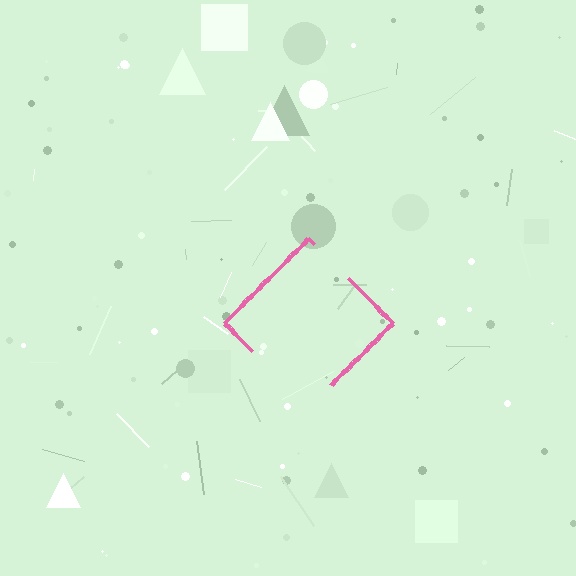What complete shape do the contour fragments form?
The contour fragments form a diamond.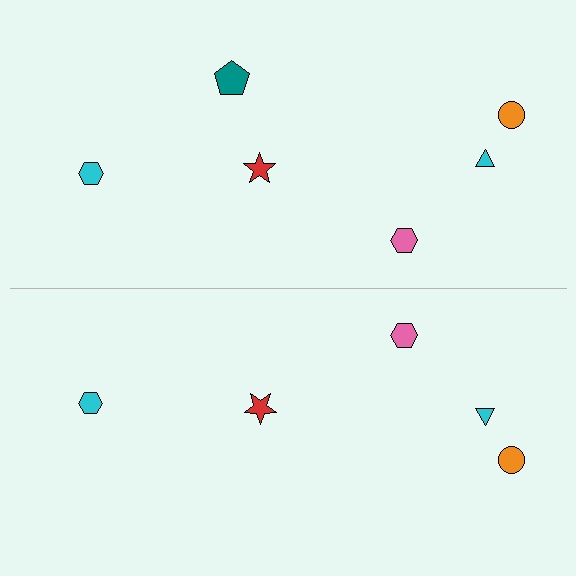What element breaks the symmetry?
A teal pentagon is missing from the bottom side.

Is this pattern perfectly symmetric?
No, the pattern is not perfectly symmetric. A teal pentagon is missing from the bottom side.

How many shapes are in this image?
There are 11 shapes in this image.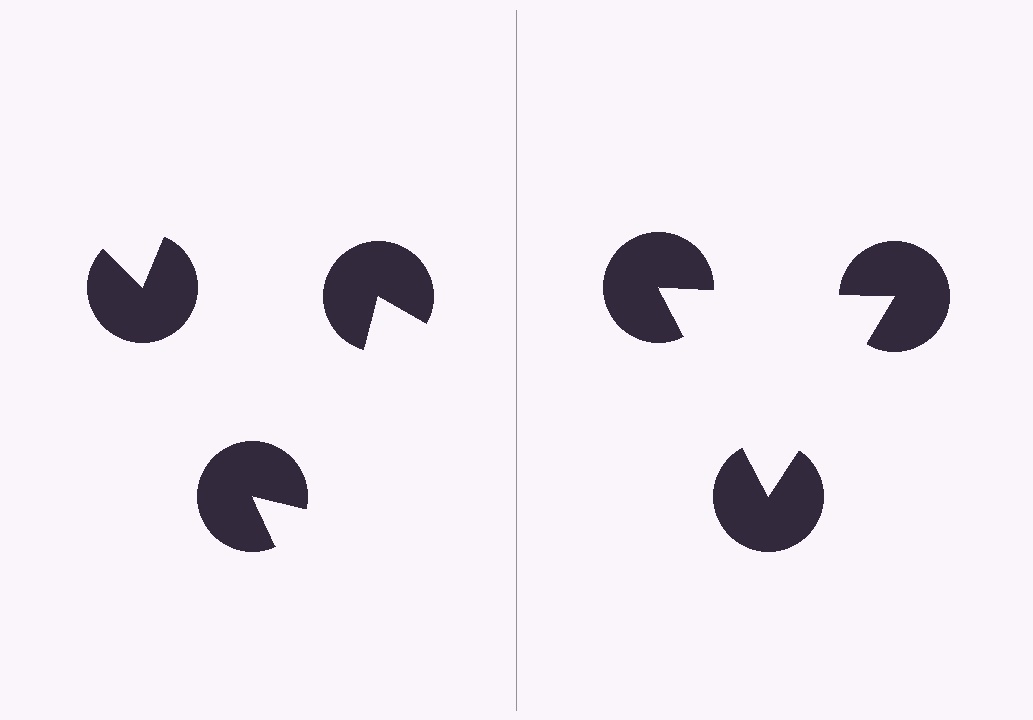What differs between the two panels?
The pac-man discs are positioned identically on both sides; only the wedge orientations differ. On the right they align to a triangle; on the left they are misaligned.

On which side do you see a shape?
An illusory triangle appears on the right side. On the left side the wedge cuts are rotated, so no coherent shape forms.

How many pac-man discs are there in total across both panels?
6 — 3 on each side.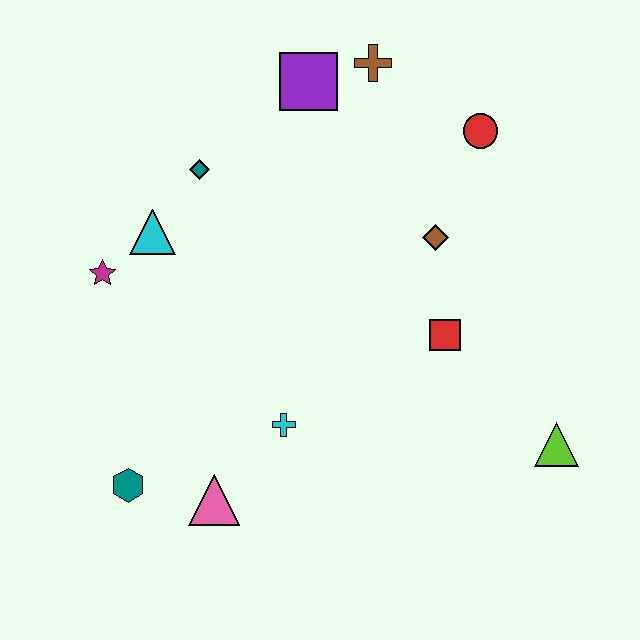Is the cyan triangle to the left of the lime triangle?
Yes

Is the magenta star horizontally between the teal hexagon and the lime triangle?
No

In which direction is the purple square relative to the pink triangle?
The purple square is above the pink triangle.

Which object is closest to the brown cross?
The purple square is closest to the brown cross.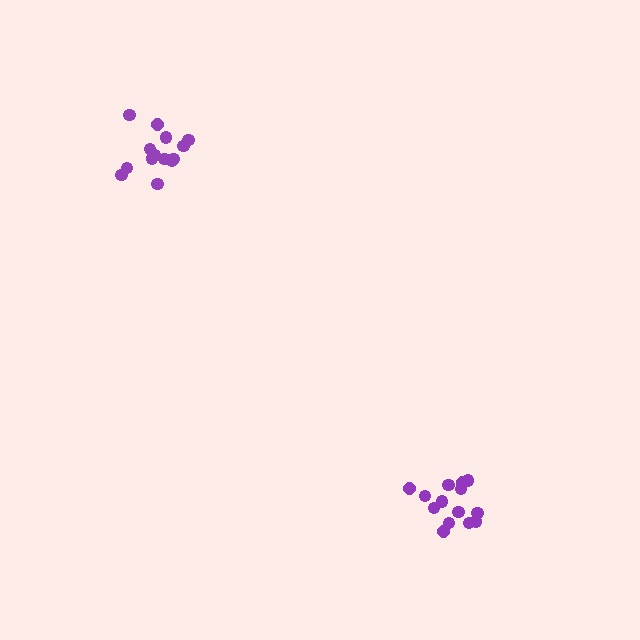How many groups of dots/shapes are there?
There are 2 groups.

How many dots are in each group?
Group 1: 14 dots, Group 2: 14 dots (28 total).